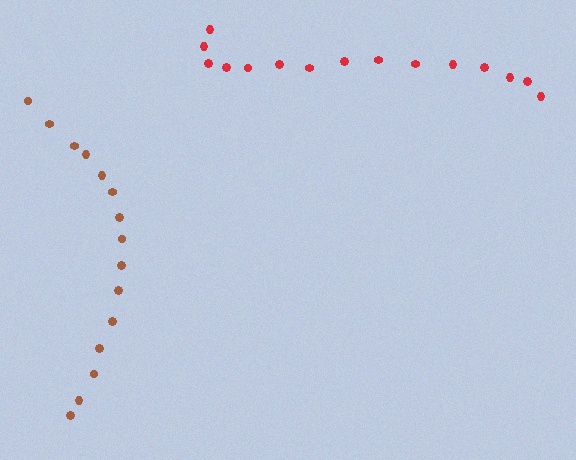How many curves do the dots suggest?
There are 2 distinct paths.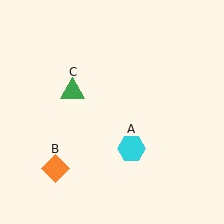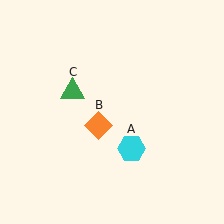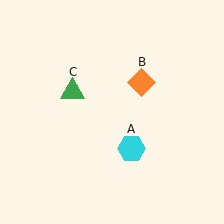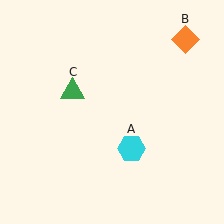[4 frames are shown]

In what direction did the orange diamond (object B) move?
The orange diamond (object B) moved up and to the right.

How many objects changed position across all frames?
1 object changed position: orange diamond (object B).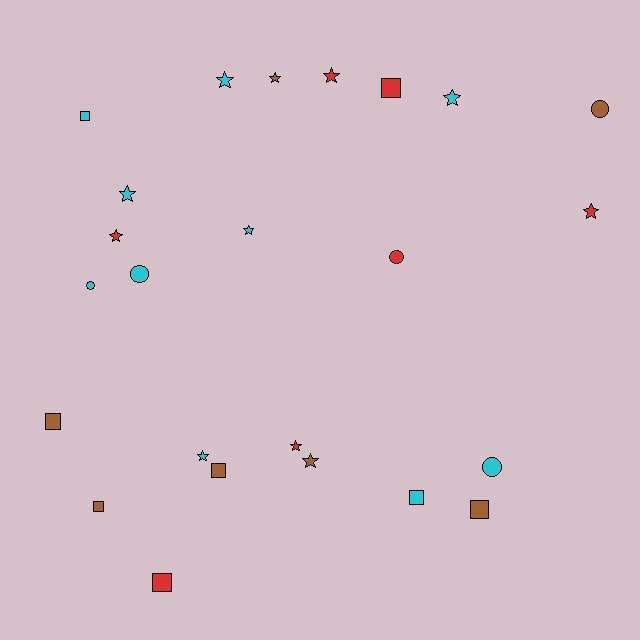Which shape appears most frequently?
Star, with 11 objects.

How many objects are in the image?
There are 24 objects.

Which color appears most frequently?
Cyan, with 10 objects.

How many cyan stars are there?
There are 5 cyan stars.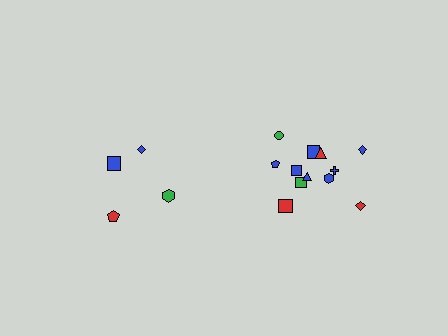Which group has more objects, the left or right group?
The right group.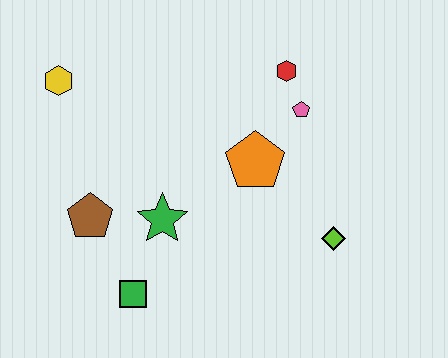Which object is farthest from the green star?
The red hexagon is farthest from the green star.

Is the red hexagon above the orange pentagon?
Yes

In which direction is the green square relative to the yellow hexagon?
The green square is below the yellow hexagon.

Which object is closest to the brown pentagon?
The green star is closest to the brown pentagon.